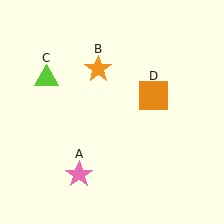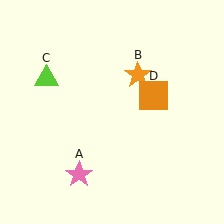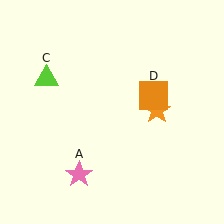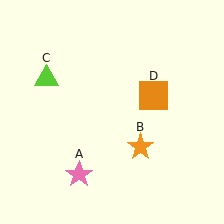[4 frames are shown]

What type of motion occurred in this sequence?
The orange star (object B) rotated clockwise around the center of the scene.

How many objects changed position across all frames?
1 object changed position: orange star (object B).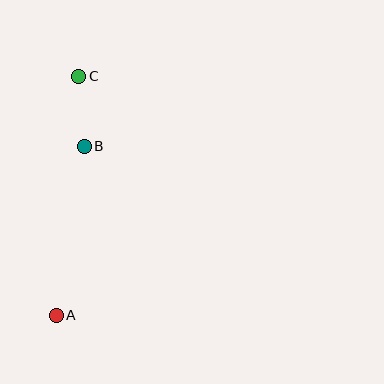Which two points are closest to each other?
Points B and C are closest to each other.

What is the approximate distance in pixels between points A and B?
The distance between A and B is approximately 172 pixels.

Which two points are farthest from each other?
Points A and C are farthest from each other.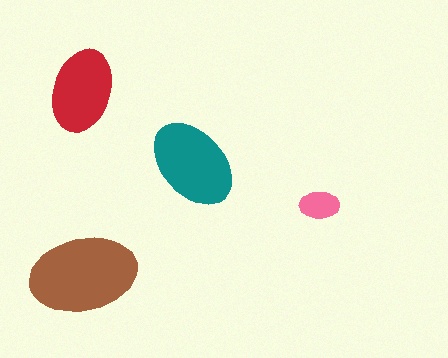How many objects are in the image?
There are 4 objects in the image.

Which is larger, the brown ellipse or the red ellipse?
The brown one.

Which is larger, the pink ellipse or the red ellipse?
The red one.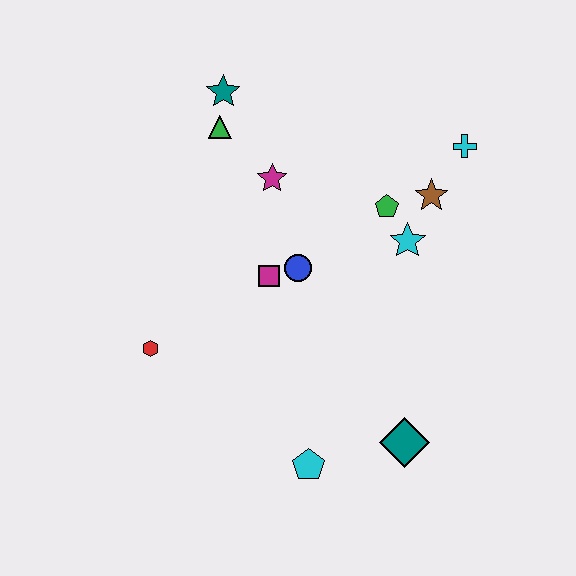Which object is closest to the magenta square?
The blue circle is closest to the magenta square.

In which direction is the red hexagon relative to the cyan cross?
The red hexagon is to the left of the cyan cross.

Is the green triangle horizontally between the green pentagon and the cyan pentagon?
No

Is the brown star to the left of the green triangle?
No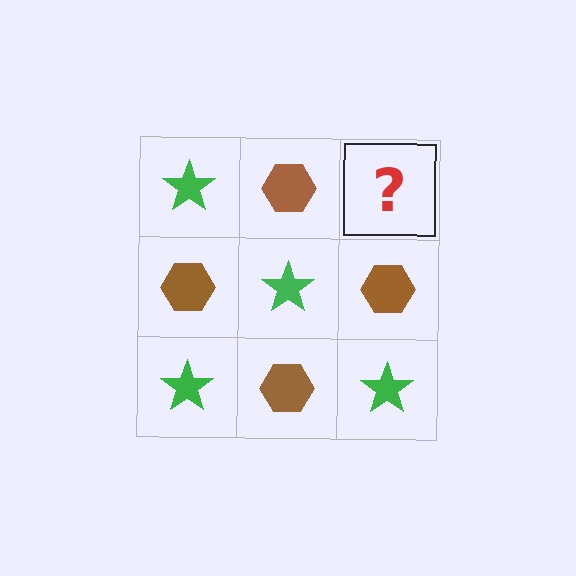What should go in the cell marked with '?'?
The missing cell should contain a green star.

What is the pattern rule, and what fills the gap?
The rule is that it alternates green star and brown hexagon in a checkerboard pattern. The gap should be filled with a green star.